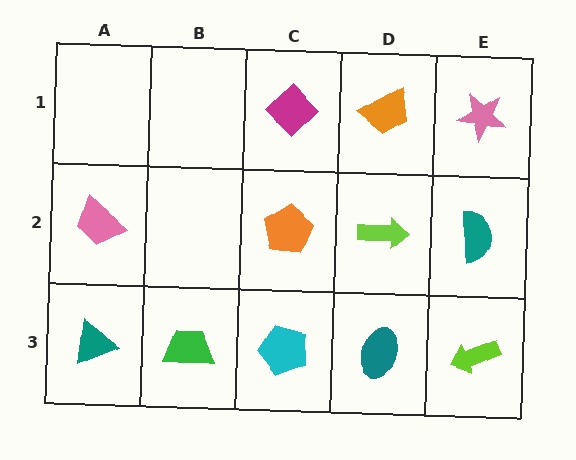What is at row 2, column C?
An orange pentagon.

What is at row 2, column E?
A teal semicircle.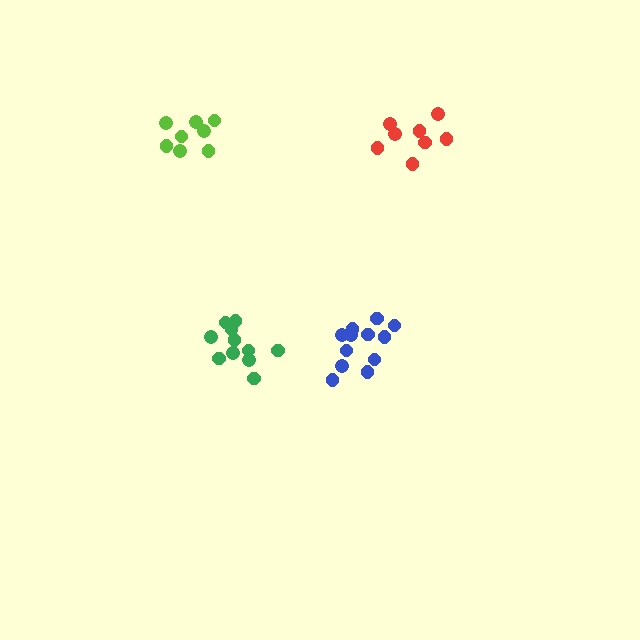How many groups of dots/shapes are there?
There are 4 groups.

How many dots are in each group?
Group 1: 8 dots, Group 2: 11 dots, Group 3: 12 dots, Group 4: 8 dots (39 total).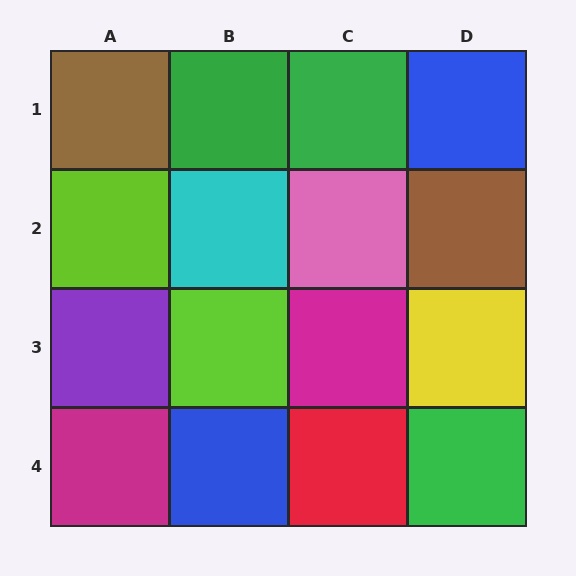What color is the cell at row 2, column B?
Cyan.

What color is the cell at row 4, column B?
Blue.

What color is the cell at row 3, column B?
Lime.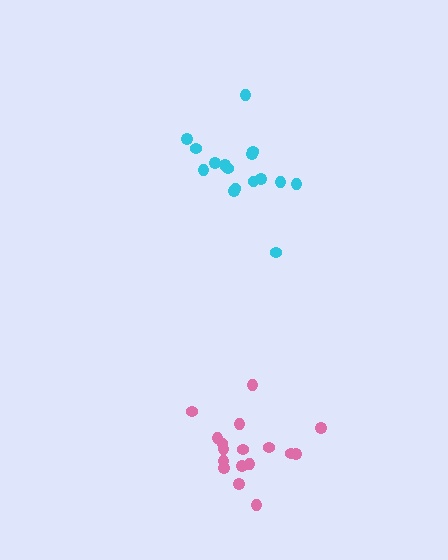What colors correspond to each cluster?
The clusters are colored: pink, cyan.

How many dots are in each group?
Group 1: 17 dots, Group 2: 16 dots (33 total).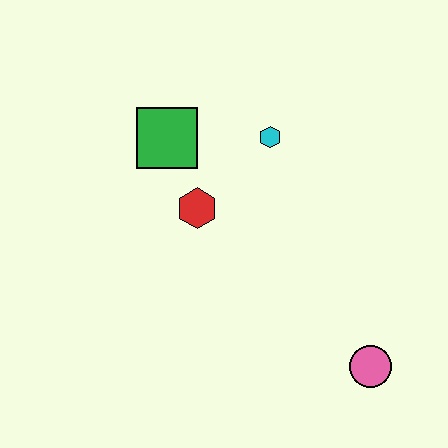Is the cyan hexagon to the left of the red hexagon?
No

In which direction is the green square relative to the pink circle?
The green square is above the pink circle.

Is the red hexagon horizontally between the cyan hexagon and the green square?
Yes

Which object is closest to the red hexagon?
The green square is closest to the red hexagon.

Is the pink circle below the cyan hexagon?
Yes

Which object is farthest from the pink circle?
The green square is farthest from the pink circle.